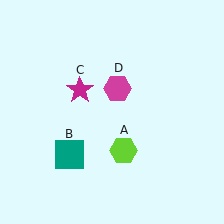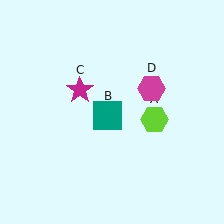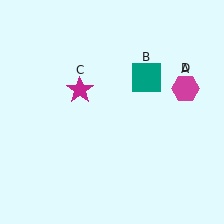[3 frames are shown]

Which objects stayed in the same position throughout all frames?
Magenta star (object C) remained stationary.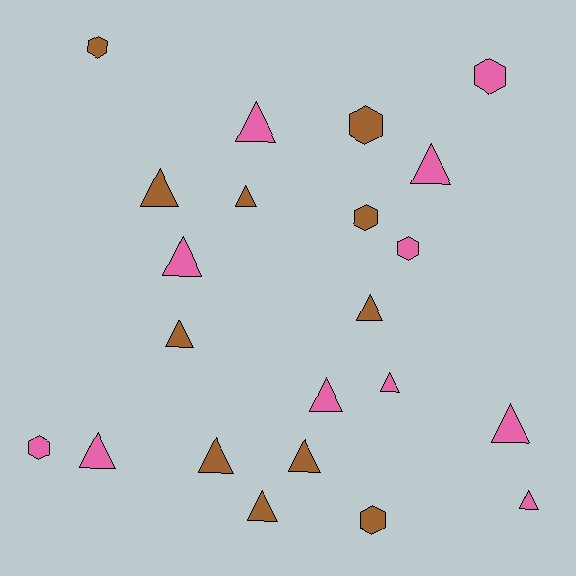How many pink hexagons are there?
There are 3 pink hexagons.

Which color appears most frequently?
Brown, with 11 objects.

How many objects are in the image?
There are 22 objects.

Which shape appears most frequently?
Triangle, with 15 objects.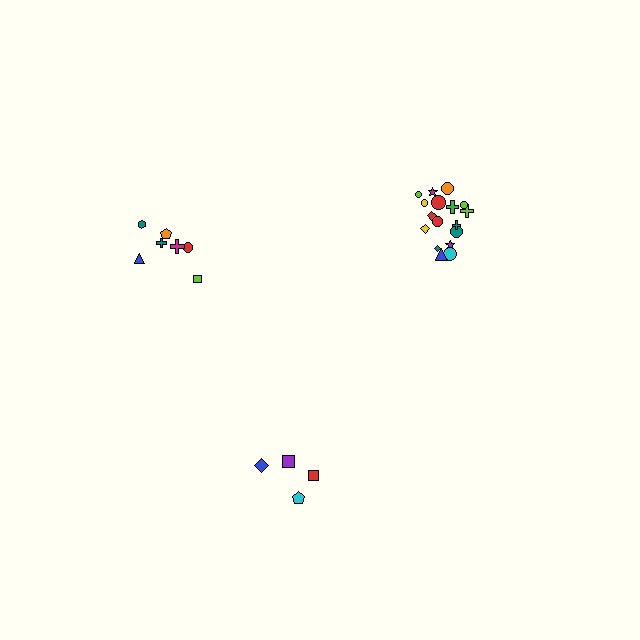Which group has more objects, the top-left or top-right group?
The top-right group.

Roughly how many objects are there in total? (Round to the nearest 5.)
Roughly 30 objects in total.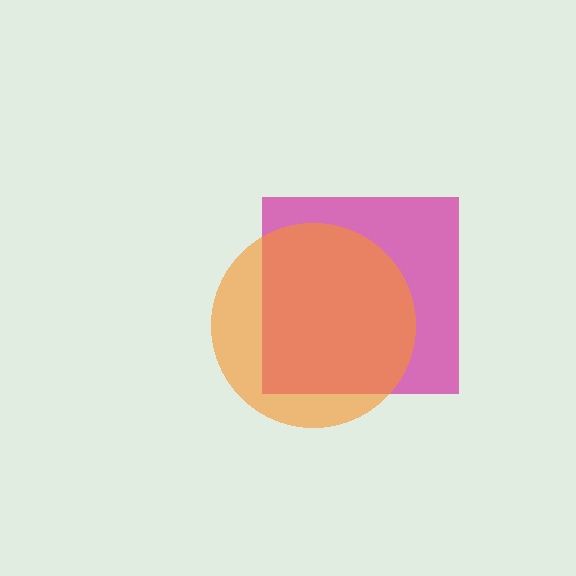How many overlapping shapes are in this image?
There are 2 overlapping shapes in the image.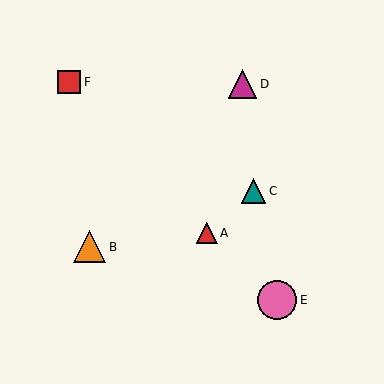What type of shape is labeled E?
Shape E is a pink circle.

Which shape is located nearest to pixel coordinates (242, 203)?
The teal triangle (labeled C) at (253, 191) is nearest to that location.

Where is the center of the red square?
The center of the red square is at (69, 82).